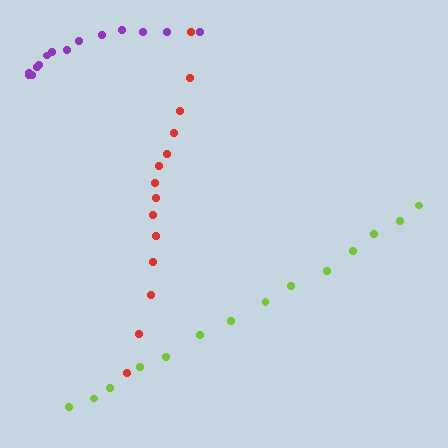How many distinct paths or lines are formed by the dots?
There are 3 distinct paths.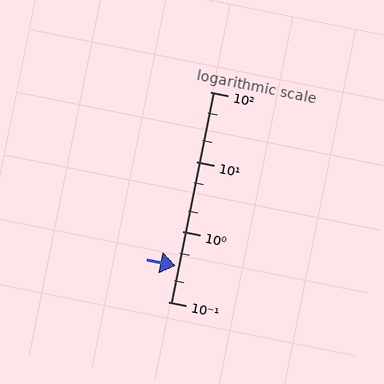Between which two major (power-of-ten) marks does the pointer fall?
The pointer is between 0.1 and 1.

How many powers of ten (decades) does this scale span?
The scale spans 3 decades, from 0.1 to 100.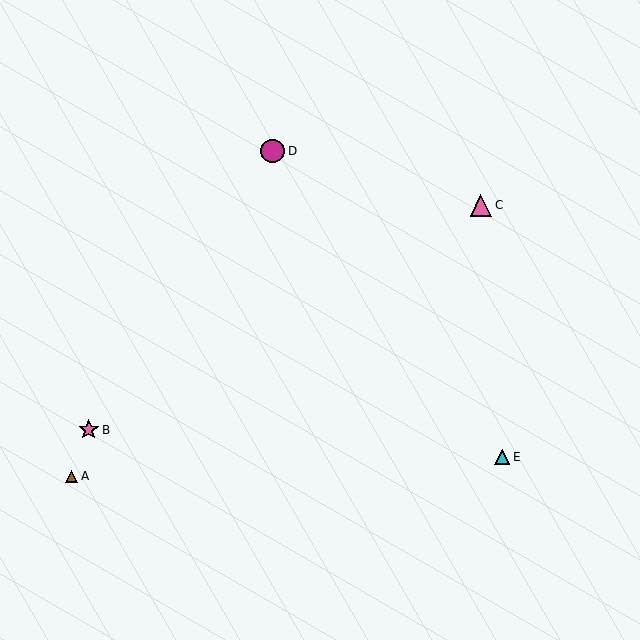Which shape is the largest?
The magenta circle (labeled D) is the largest.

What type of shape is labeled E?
Shape E is a cyan triangle.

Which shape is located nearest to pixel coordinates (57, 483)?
The brown triangle (labeled A) at (72, 476) is nearest to that location.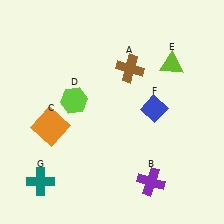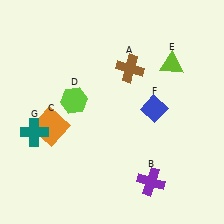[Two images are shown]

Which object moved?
The teal cross (G) moved up.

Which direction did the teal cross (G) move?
The teal cross (G) moved up.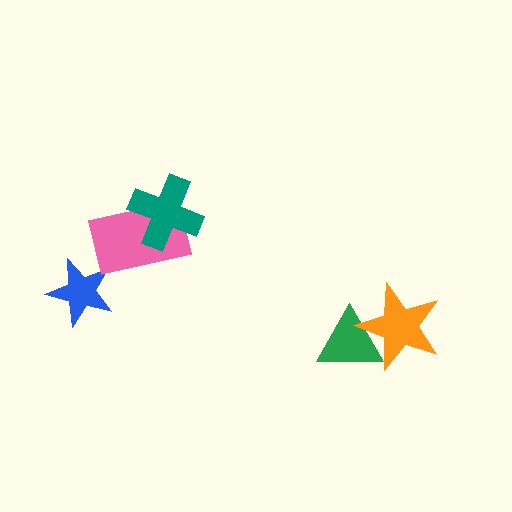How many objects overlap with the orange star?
1 object overlaps with the orange star.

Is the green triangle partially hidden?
Yes, it is partially covered by another shape.